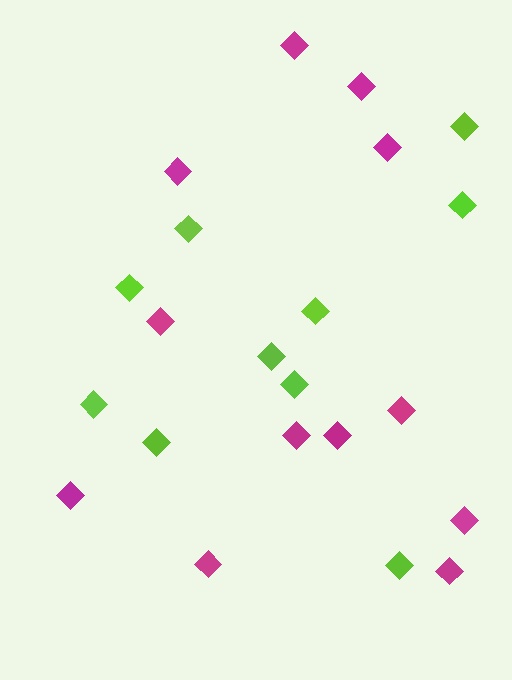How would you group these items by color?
There are 2 groups: one group of lime diamonds (10) and one group of magenta diamonds (12).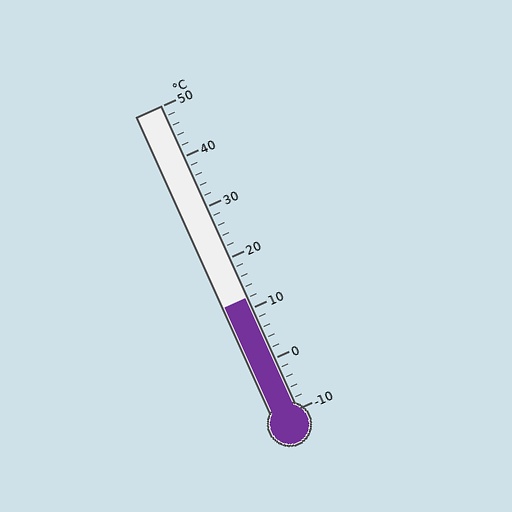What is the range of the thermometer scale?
The thermometer scale ranges from -10°C to 50°C.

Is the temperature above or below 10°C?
The temperature is above 10°C.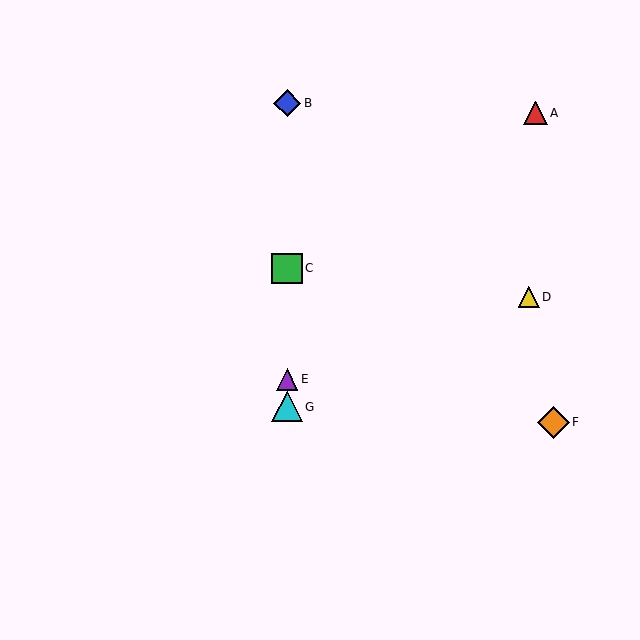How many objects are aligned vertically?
4 objects (B, C, E, G) are aligned vertically.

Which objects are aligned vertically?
Objects B, C, E, G are aligned vertically.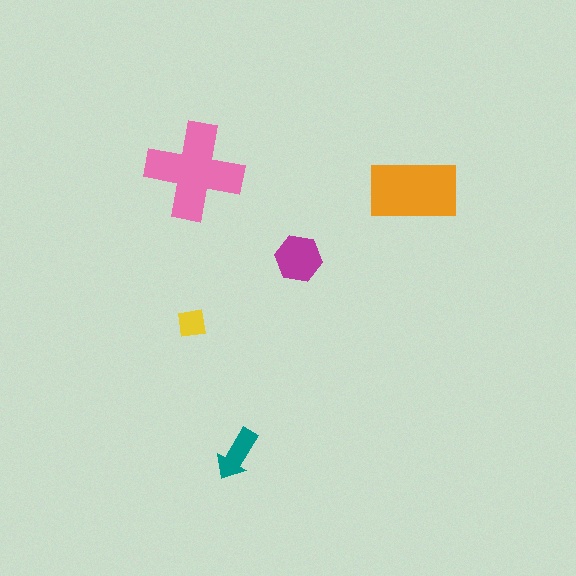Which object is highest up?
The pink cross is topmost.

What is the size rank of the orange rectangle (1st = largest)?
2nd.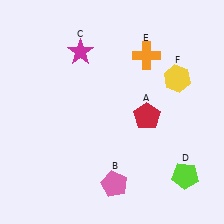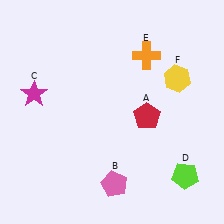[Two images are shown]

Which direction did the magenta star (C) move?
The magenta star (C) moved left.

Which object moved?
The magenta star (C) moved left.